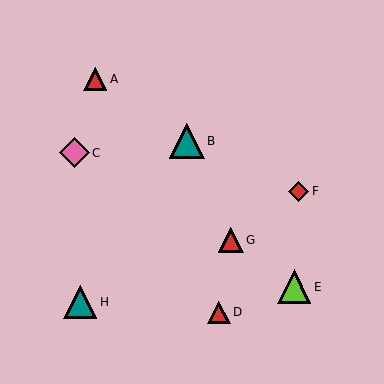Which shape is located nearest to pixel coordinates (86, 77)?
The red triangle (labeled A) at (95, 79) is nearest to that location.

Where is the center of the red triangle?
The center of the red triangle is at (231, 240).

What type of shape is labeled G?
Shape G is a red triangle.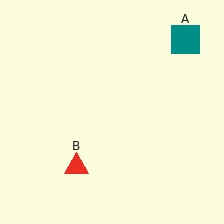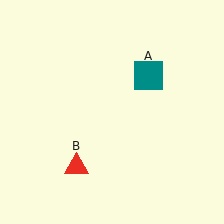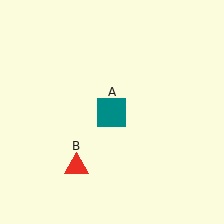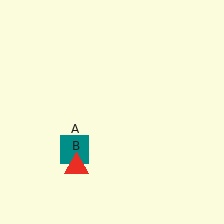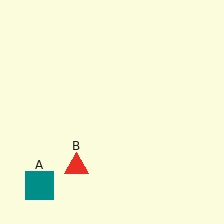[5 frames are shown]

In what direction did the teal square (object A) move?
The teal square (object A) moved down and to the left.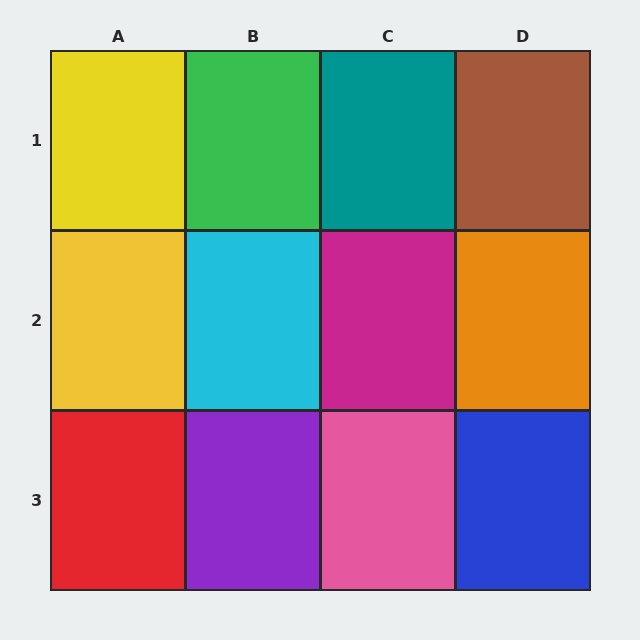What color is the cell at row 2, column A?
Yellow.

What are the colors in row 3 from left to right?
Red, purple, pink, blue.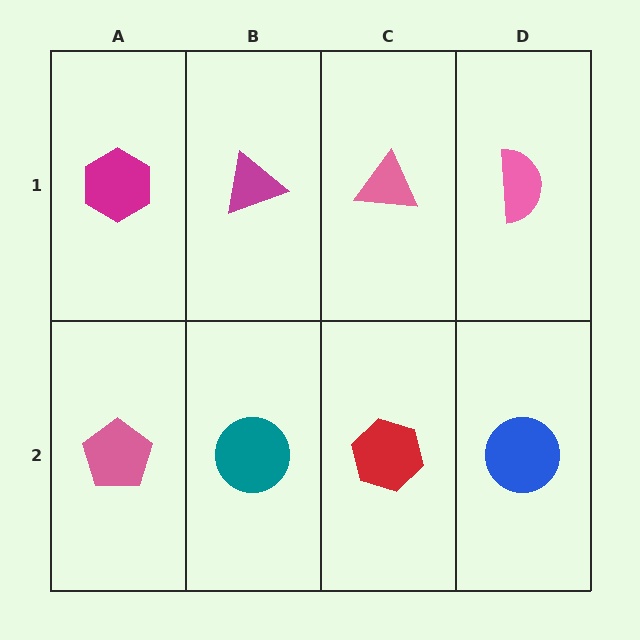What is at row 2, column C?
A red hexagon.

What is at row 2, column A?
A pink pentagon.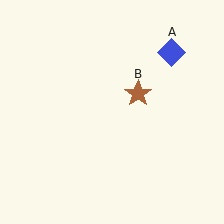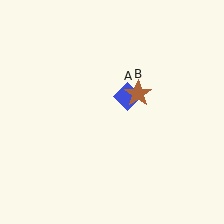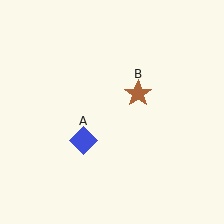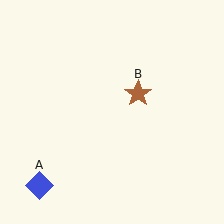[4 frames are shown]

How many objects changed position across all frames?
1 object changed position: blue diamond (object A).